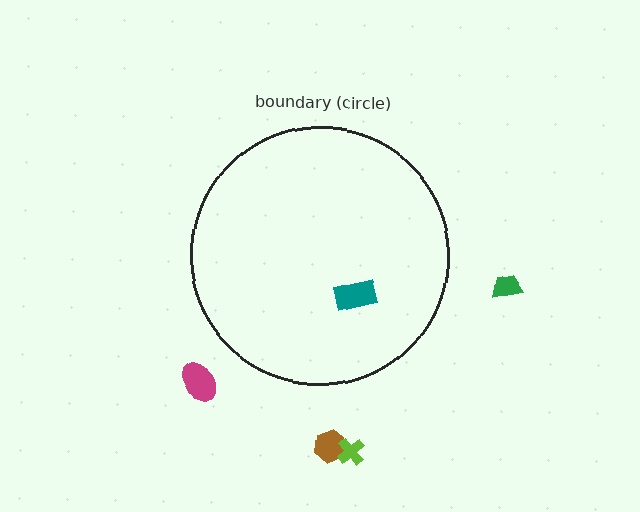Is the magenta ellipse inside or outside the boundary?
Outside.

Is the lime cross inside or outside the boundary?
Outside.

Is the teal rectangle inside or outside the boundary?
Inside.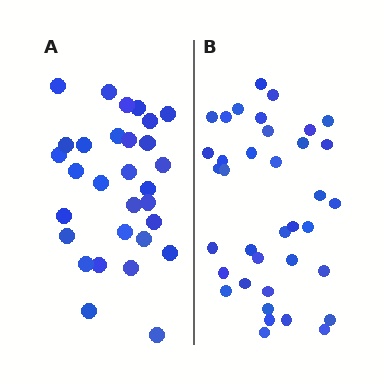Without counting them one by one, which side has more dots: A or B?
Region B (the right region) has more dots.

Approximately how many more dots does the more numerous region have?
Region B has roughly 8 or so more dots than region A.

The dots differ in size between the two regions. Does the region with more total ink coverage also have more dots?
No. Region A has more total ink coverage because its dots are larger, but region B actually contains more individual dots. Total area can be misleading — the number of items is what matters here.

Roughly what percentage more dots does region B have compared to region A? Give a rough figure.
About 25% more.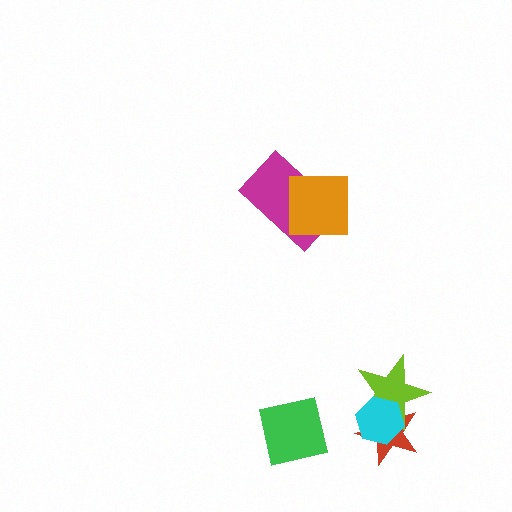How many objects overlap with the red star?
2 objects overlap with the red star.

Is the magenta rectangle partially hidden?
Yes, it is partially covered by another shape.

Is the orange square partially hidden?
No, no other shape covers it.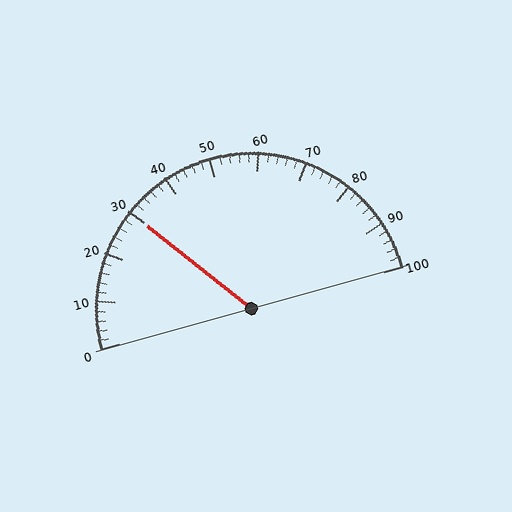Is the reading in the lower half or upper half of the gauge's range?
The reading is in the lower half of the range (0 to 100).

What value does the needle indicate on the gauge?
The needle indicates approximately 30.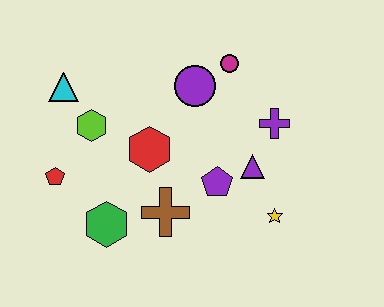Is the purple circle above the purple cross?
Yes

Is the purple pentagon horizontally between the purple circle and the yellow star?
Yes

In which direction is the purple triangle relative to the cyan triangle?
The purple triangle is to the right of the cyan triangle.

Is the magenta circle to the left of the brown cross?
No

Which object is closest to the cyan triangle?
The lime hexagon is closest to the cyan triangle.